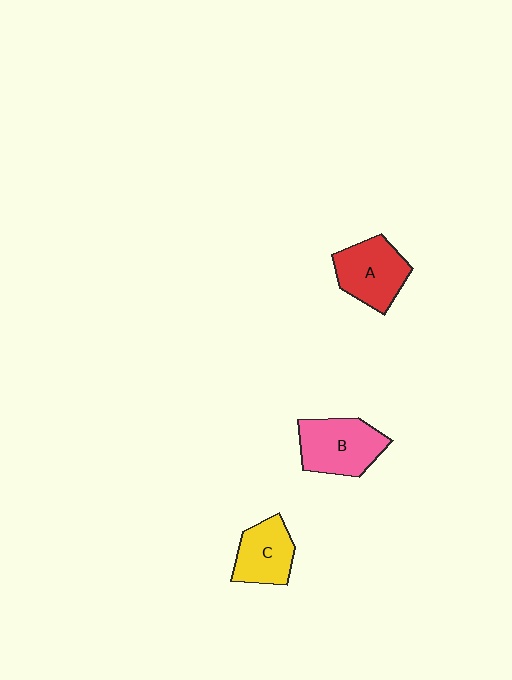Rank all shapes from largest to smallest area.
From largest to smallest: B (pink), A (red), C (yellow).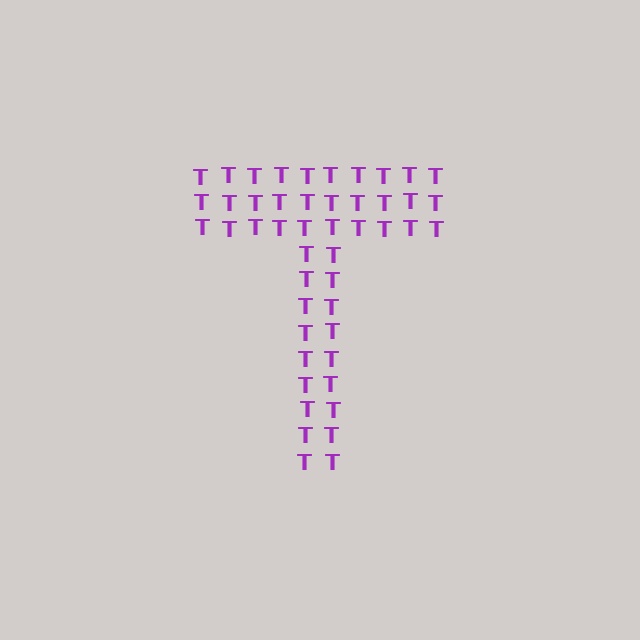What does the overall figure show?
The overall figure shows the letter T.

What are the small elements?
The small elements are letter T's.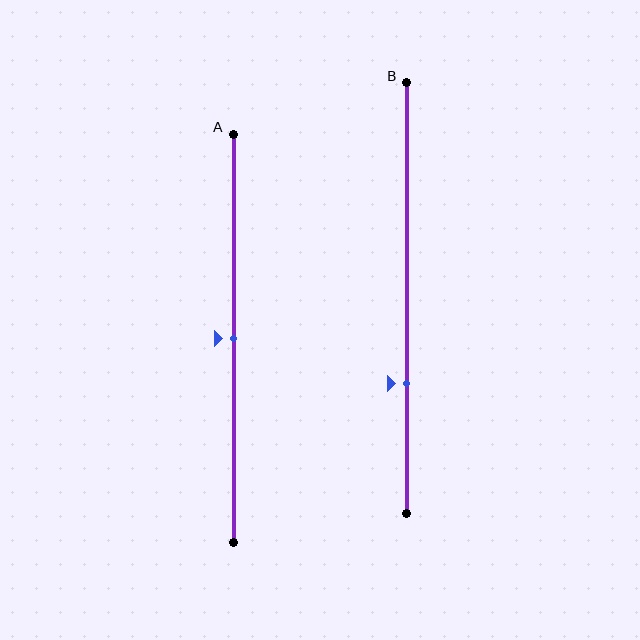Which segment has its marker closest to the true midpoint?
Segment A has its marker closest to the true midpoint.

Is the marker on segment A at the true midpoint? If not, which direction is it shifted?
Yes, the marker on segment A is at the true midpoint.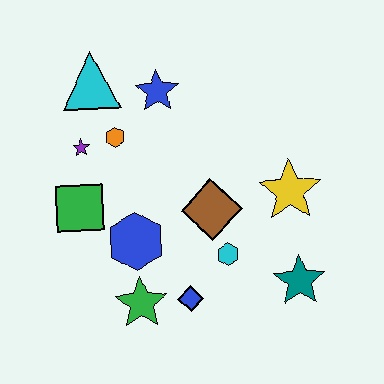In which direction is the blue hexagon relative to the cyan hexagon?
The blue hexagon is to the left of the cyan hexagon.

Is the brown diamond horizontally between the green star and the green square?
No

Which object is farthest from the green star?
The cyan triangle is farthest from the green star.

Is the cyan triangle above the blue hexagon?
Yes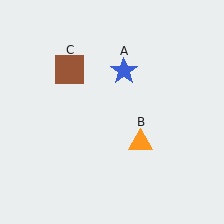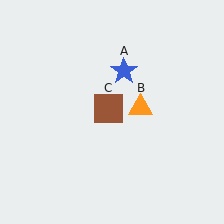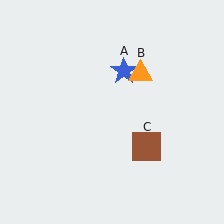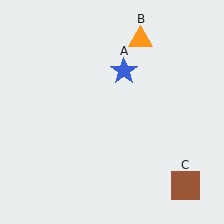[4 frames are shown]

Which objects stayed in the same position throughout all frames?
Blue star (object A) remained stationary.